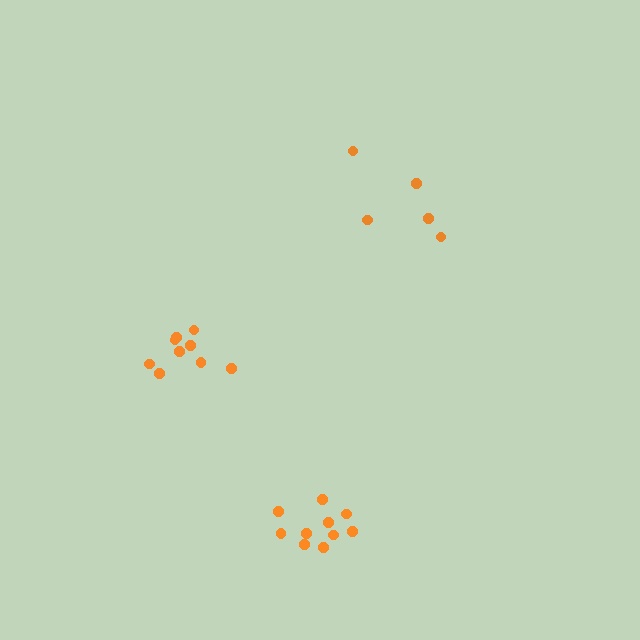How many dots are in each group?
Group 1: 9 dots, Group 2: 5 dots, Group 3: 10 dots (24 total).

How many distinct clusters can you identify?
There are 3 distinct clusters.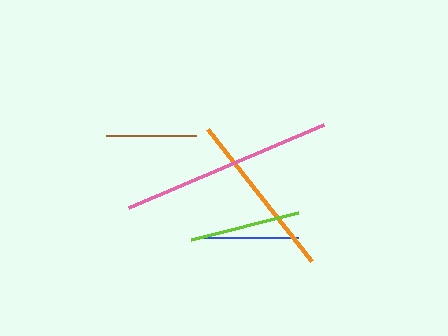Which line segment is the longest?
The pink line is the longest at approximately 212 pixels.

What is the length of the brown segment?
The brown segment is approximately 90 pixels long.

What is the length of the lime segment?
The lime segment is approximately 110 pixels long.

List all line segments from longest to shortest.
From longest to shortest: pink, orange, lime, blue, brown.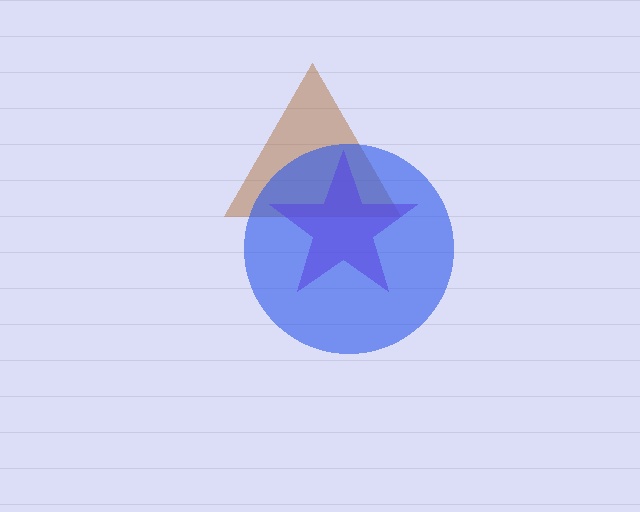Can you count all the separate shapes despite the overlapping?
Yes, there are 3 separate shapes.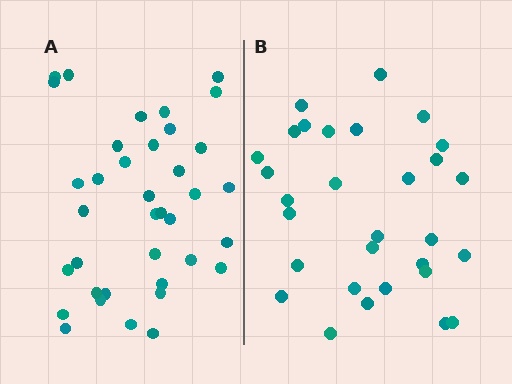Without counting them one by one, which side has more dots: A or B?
Region A (the left region) has more dots.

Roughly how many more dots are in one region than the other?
Region A has roughly 8 or so more dots than region B.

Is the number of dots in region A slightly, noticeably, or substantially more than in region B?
Region A has only slightly more — the two regions are fairly close. The ratio is roughly 1.2 to 1.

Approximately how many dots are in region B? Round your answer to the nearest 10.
About 30 dots.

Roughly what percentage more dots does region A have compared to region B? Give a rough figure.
About 25% more.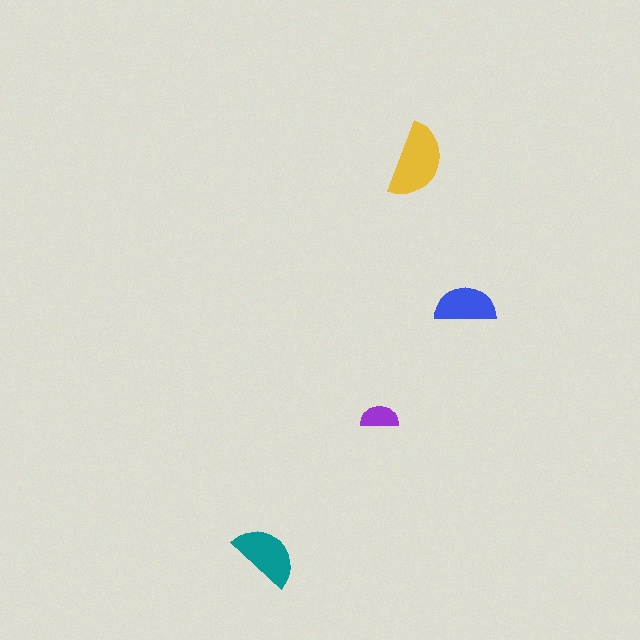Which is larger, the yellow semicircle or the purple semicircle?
The yellow one.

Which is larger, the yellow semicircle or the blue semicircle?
The yellow one.